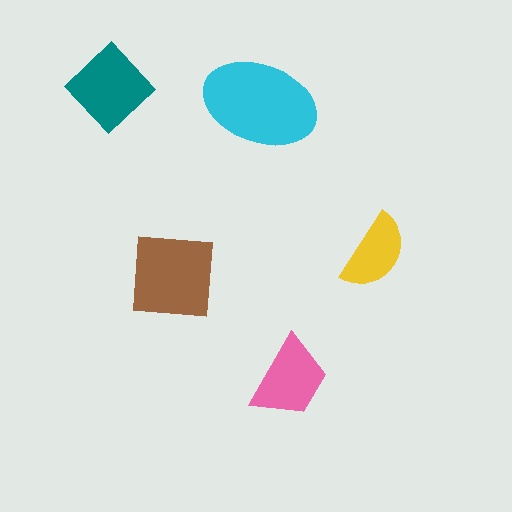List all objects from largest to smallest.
The cyan ellipse, the brown square, the teal diamond, the pink trapezoid, the yellow semicircle.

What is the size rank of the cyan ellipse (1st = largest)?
1st.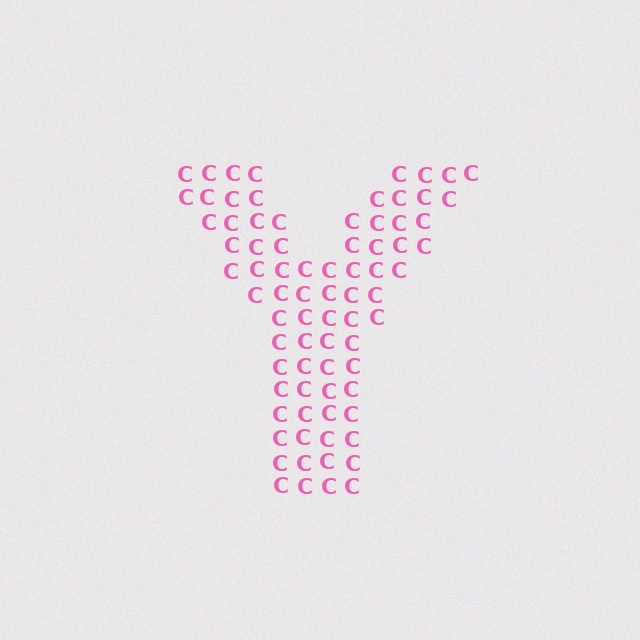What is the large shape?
The large shape is the letter Y.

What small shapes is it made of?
It is made of small letter C's.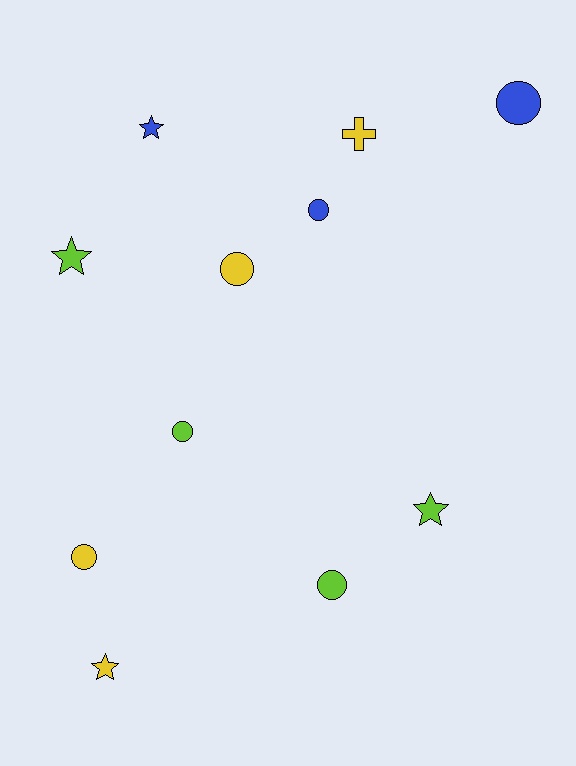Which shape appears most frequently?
Circle, with 6 objects.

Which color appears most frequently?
Lime, with 4 objects.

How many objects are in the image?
There are 11 objects.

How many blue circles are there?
There are 2 blue circles.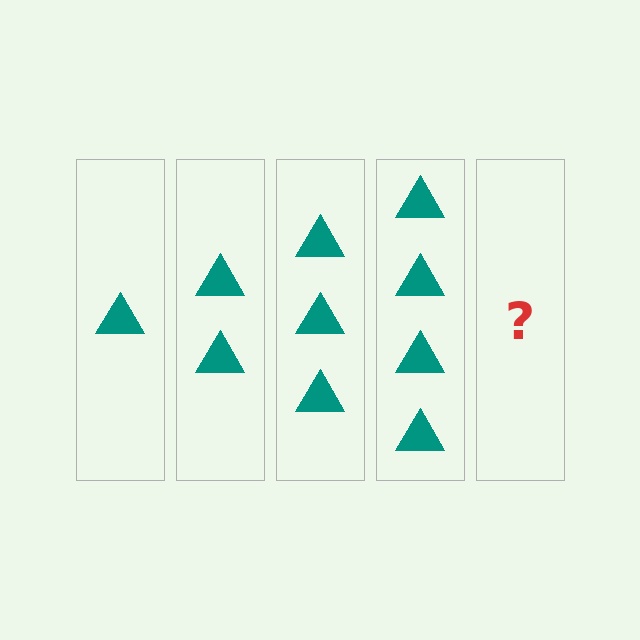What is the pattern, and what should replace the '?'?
The pattern is that each step adds one more triangle. The '?' should be 5 triangles.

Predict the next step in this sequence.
The next step is 5 triangles.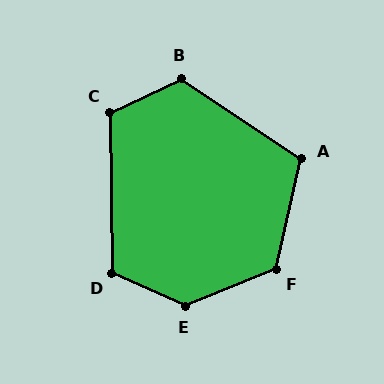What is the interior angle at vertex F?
Approximately 125 degrees (obtuse).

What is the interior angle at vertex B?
Approximately 120 degrees (obtuse).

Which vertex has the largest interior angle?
E, at approximately 134 degrees.